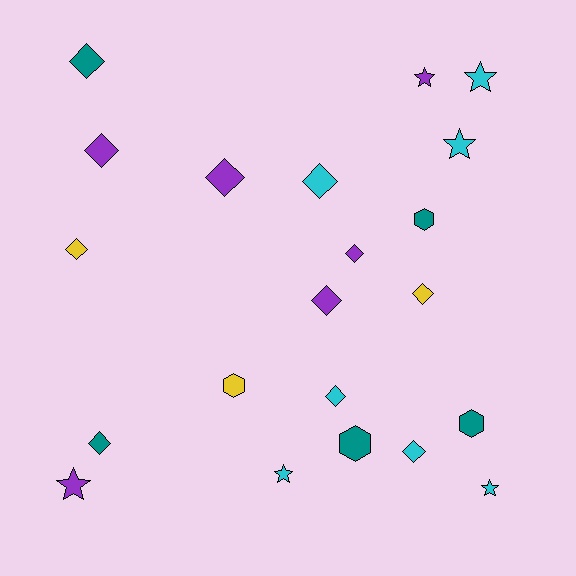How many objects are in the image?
There are 21 objects.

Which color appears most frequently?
Cyan, with 7 objects.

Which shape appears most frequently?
Diamond, with 11 objects.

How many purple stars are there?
There are 2 purple stars.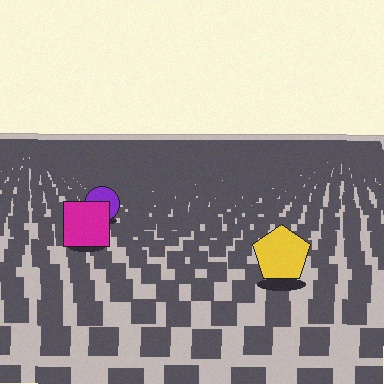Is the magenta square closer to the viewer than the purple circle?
Yes. The magenta square is closer — you can tell from the texture gradient: the ground texture is coarser near it.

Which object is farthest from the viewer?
The purple circle is farthest from the viewer. It appears smaller and the ground texture around it is denser.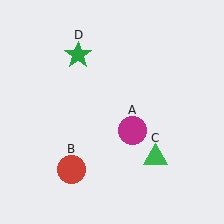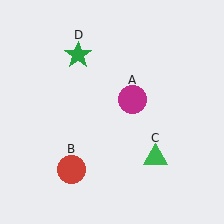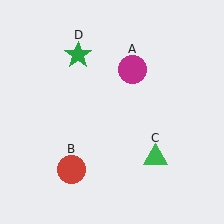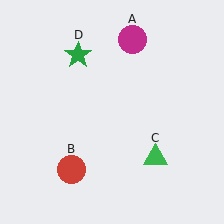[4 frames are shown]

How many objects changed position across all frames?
1 object changed position: magenta circle (object A).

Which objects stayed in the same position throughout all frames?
Red circle (object B) and green triangle (object C) and green star (object D) remained stationary.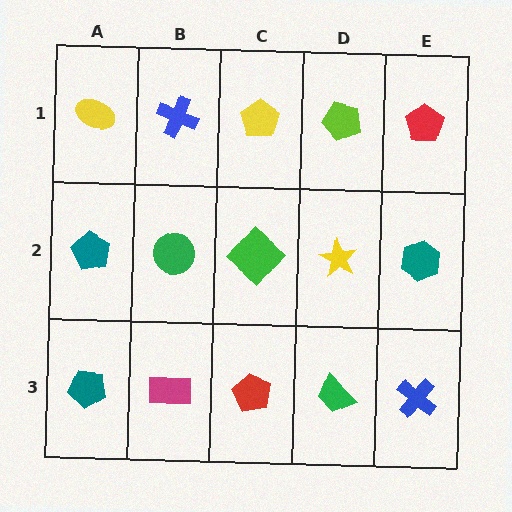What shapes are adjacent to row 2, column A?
A yellow ellipse (row 1, column A), a teal pentagon (row 3, column A), a green circle (row 2, column B).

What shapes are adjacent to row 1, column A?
A teal pentagon (row 2, column A), a blue cross (row 1, column B).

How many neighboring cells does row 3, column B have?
3.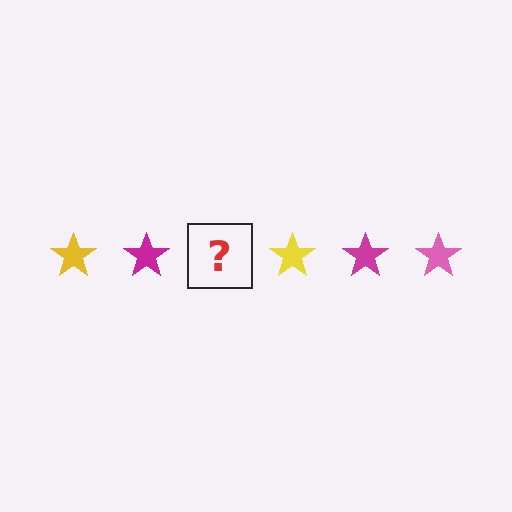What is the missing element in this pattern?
The missing element is a pink star.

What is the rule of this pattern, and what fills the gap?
The rule is that the pattern cycles through yellow, magenta, pink stars. The gap should be filled with a pink star.